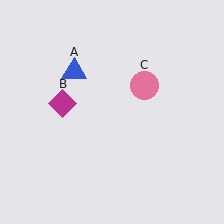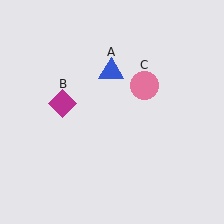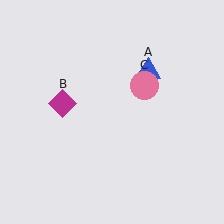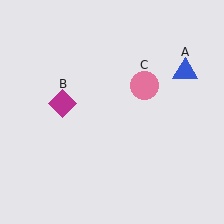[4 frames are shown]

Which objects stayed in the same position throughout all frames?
Magenta diamond (object B) and pink circle (object C) remained stationary.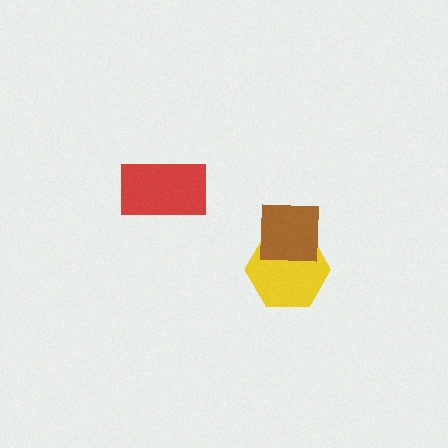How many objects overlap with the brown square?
1 object overlaps with the brown square.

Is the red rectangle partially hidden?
No, no other shape covers it.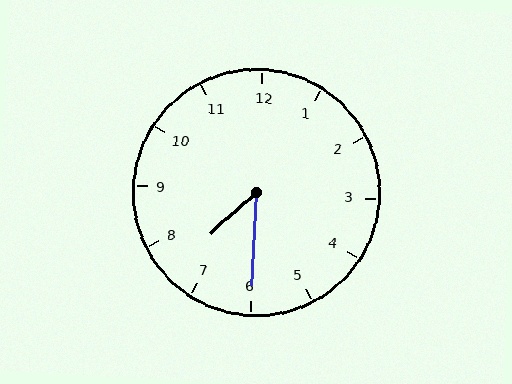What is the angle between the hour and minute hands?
Approximately 45 degrees.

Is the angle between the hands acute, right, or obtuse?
It is acute.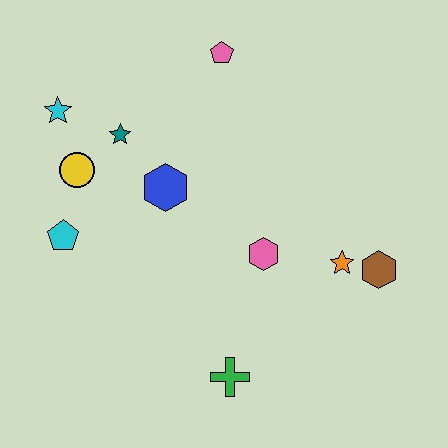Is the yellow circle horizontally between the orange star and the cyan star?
Yes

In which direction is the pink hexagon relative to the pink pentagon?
The pink hexagon is below the pink pentagon.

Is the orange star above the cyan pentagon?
No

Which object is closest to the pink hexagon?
The orange star is closest to the pink hexagon.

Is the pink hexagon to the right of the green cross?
Yes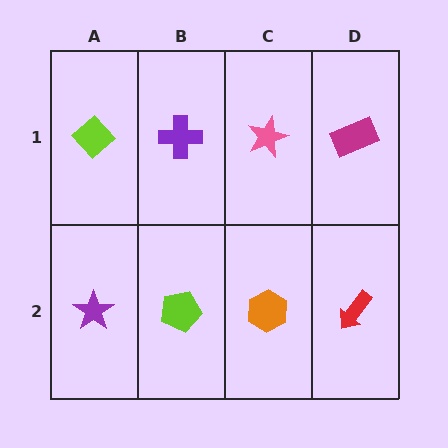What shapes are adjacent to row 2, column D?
A magenta rectangle (row 1, column D), an orange hexagon (row 2, column C).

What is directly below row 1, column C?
An orange hexagon.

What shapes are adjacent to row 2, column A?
A lime diamond (row 1, column A), a lime pentagon (row 2, column B).